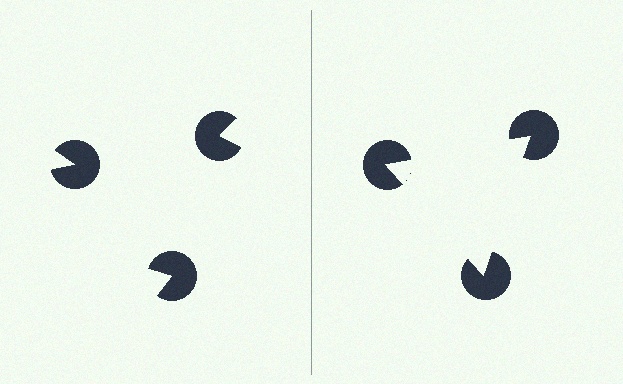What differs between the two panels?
The pac-man discs are positioned identically on both sides; only the wedge orientations differ. On the right they align to a triangle; on the left they are misaligned.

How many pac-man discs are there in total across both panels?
6 — 3 on each side.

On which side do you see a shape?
An illusory triangle appears on the right side. On the left side the wedge cuts are rotated, so no coherent shape forms.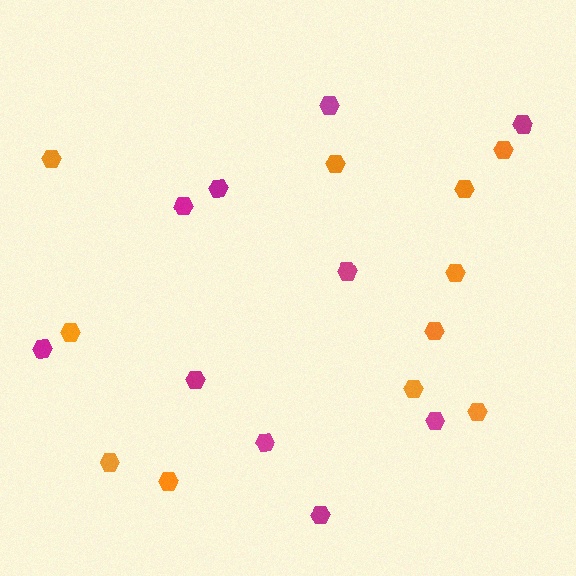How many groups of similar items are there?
There are 2 groups: one group of orange hexagons (11) and one group of magenta hexagons (10).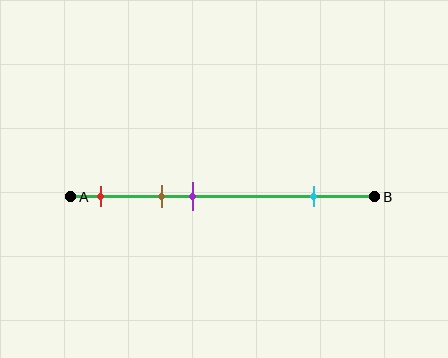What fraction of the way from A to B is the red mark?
The red mark is approximately 10% (0.1) of the way from A to B.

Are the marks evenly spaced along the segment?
No, the marks are not evenly spaced.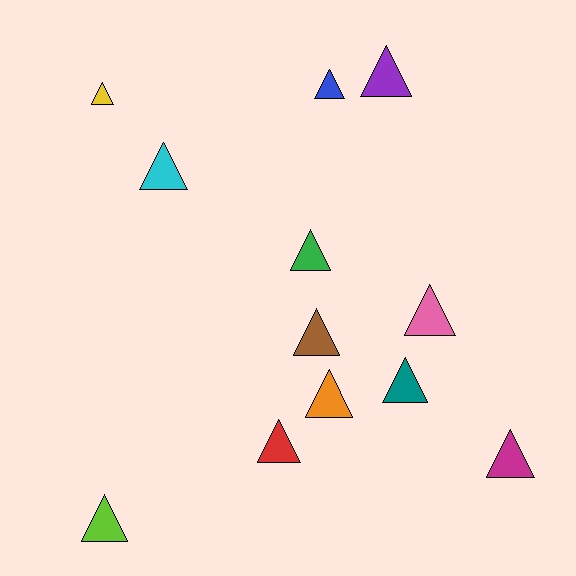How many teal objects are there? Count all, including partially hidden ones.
There is 1 teal object.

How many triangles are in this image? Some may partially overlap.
There are 12 triangles.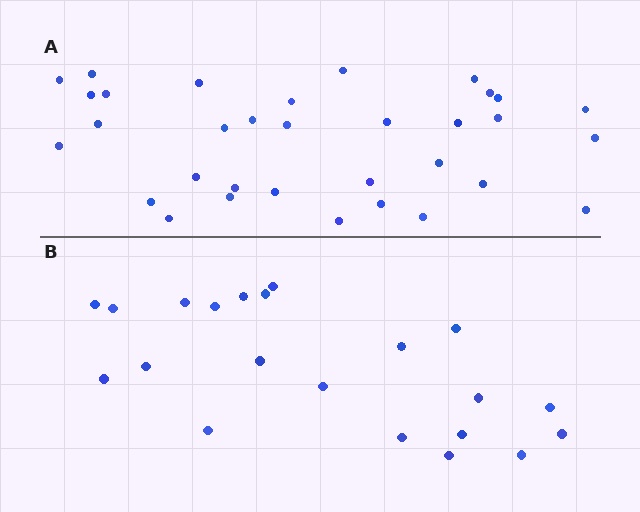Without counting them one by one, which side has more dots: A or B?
Region A (the top region) has more dots.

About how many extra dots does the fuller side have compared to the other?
Region A has roughly 12 or so more dots than region B.